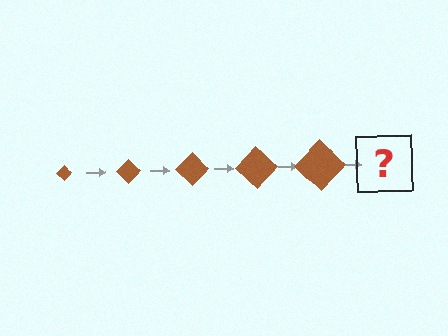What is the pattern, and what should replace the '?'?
The pattern is that the diamond gets progressively larger each step. The '?' should be a brown diamond, larger than the previous one.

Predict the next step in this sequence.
The next step is a brown diamond, larger than the previous one.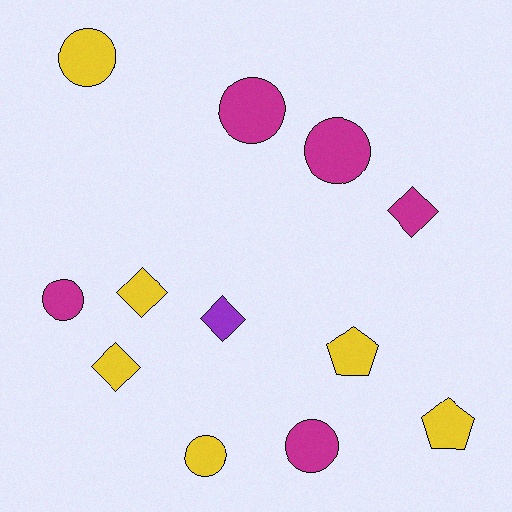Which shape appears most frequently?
Circle, with 6 objects.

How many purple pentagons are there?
There are no purple pentagons.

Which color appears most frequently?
Yellow, with 6 objects.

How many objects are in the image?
There are 12 objects.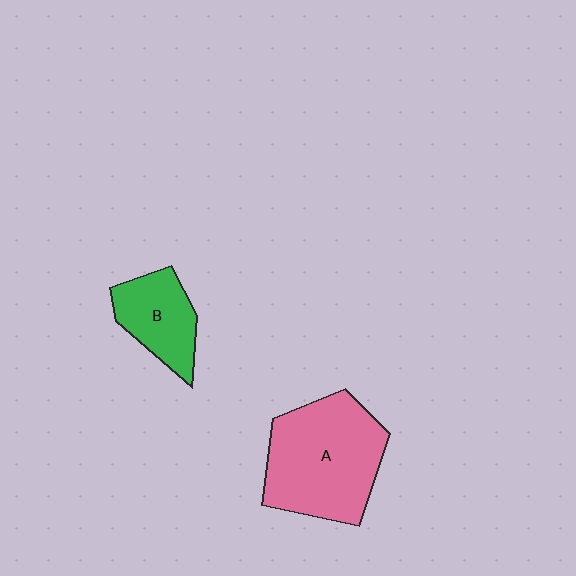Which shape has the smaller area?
Shape B (green).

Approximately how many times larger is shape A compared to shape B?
Approximately 2.0 times.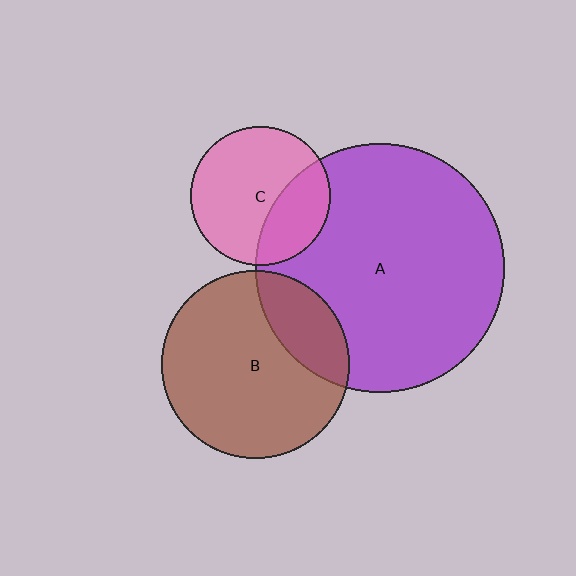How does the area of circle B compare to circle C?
Approximately 1.8 times.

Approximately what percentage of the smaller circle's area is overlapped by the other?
Approximately 25%.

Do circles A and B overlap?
Yes.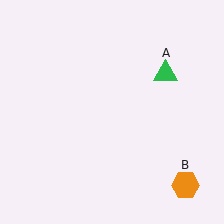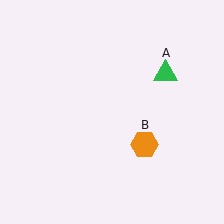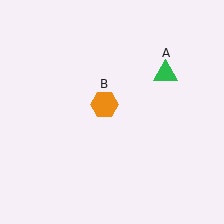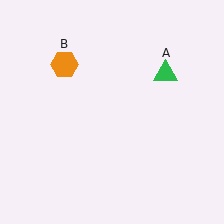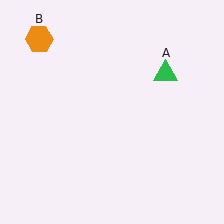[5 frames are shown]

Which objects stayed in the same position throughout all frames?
Green triangle (object A) remained stationary.